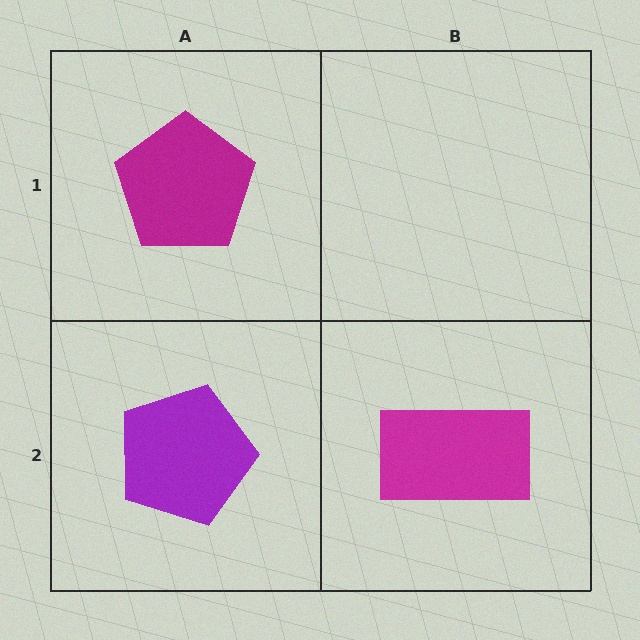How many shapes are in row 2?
2 shapes.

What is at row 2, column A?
A purple pentagon.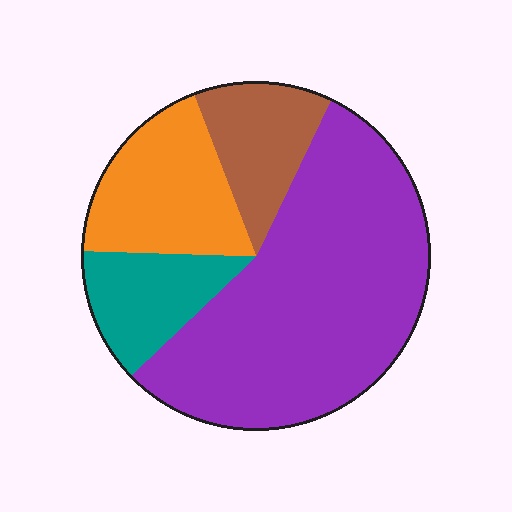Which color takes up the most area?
Purple, at roughly 55%.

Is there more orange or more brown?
Orange.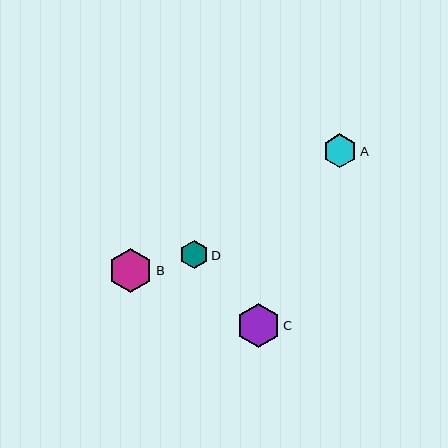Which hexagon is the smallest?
Hexagon D is the smallest with a size of approximately 28 pixels.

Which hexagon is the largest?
Hexagon C is the largest with a size of approximately 44 pixels.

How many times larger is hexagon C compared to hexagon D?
Hexagon C is approximately 1.6 times the size of hexagon D.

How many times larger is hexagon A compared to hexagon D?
Hexagon A is approximately 1.2 times the size of hexagon D.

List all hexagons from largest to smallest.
From largest to smallest: C, B, A, D.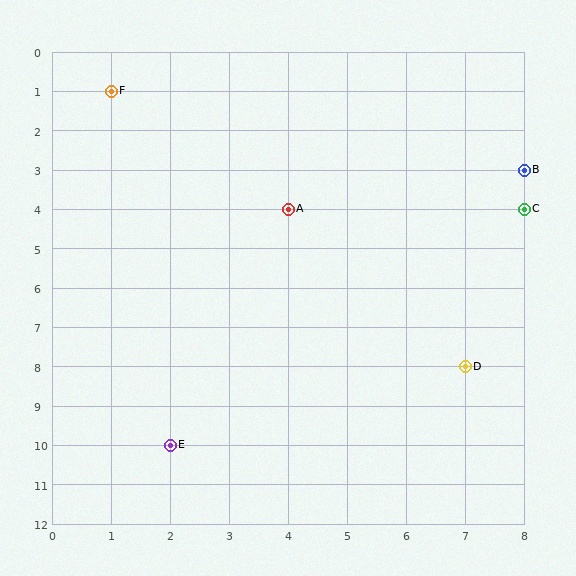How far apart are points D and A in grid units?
Points D and A are 3 columns and 4 rows apart (about 5.0 grid units diagonally).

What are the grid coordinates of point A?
Point A is at grid coordinates (4, 4).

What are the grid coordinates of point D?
Point D is at grid coordinates (7, 8).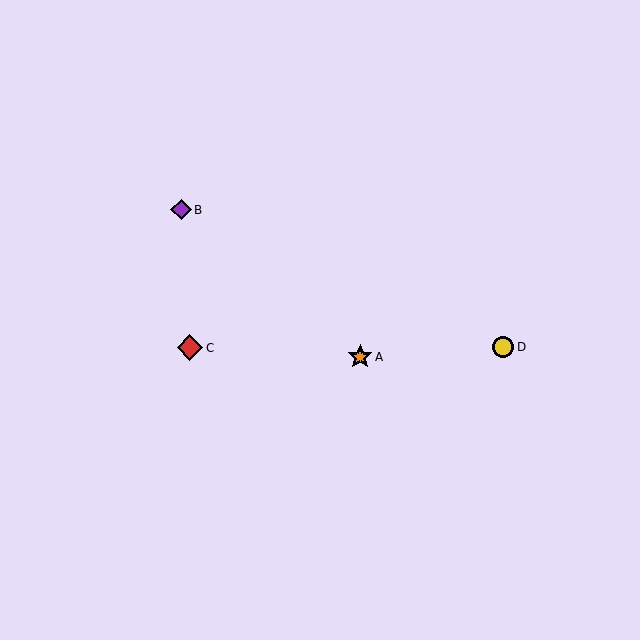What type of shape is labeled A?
Shape A is an orange star.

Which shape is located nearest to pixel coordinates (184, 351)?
The red diamond (labeled C) at (190, 348) is nearest to that location.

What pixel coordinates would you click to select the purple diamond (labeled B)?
Click at (181, 210) to select the purple diamond B.